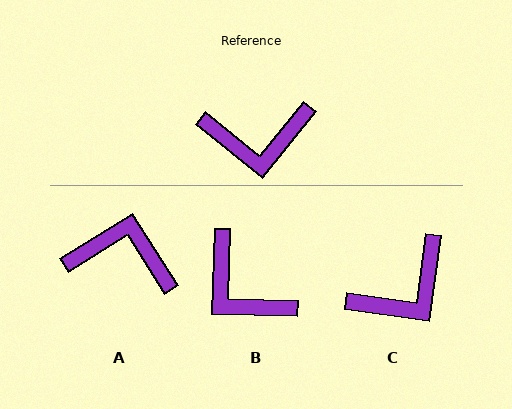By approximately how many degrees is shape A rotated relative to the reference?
Approximately 161 degrees counter-clockwise.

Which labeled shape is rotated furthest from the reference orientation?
A, about 161 degrees away.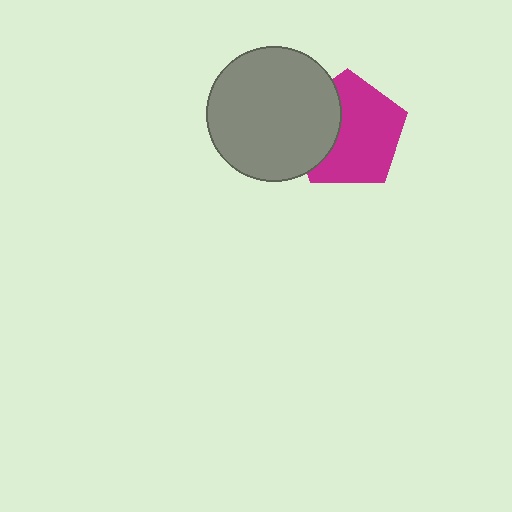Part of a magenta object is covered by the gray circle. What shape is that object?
It is a pentagon.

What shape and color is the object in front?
The object in front is a gray circle.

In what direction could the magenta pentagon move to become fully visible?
The magenta pentagon could move right. That would shift it out from behind the gray circle entirely.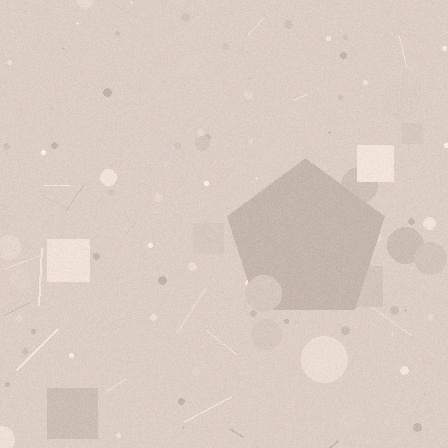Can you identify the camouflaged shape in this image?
The camouflaged shape is a pentagon.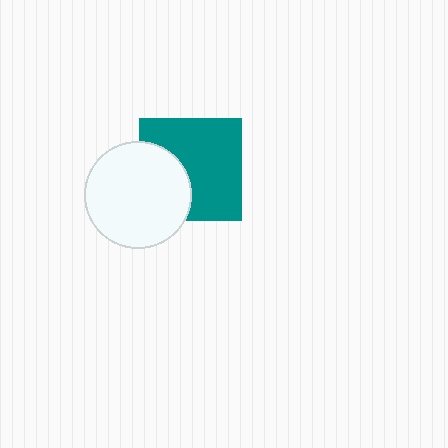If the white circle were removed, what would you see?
You would see the complete teal square.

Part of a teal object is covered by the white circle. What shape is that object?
It is a square.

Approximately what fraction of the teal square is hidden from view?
Roughly 33% of the teal square is hidden behind the white circle.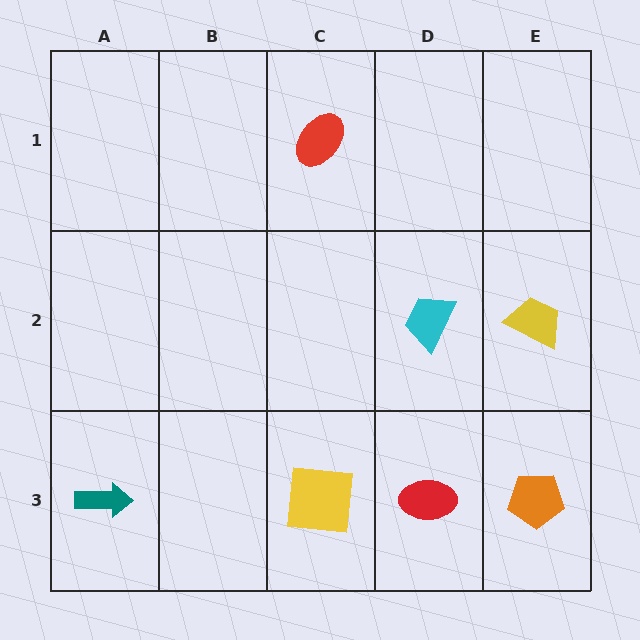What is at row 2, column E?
A yellow trapezoid.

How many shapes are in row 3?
4 shapes.